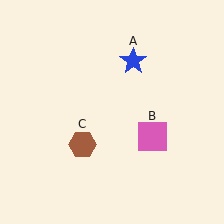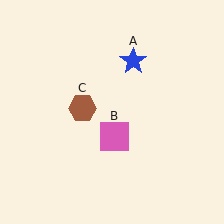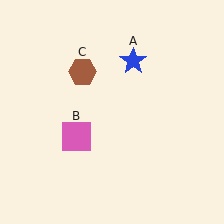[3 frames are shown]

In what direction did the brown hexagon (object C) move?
The brown hexagon (object C) moved up.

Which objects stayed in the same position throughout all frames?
Blue star (object A) remained stationary.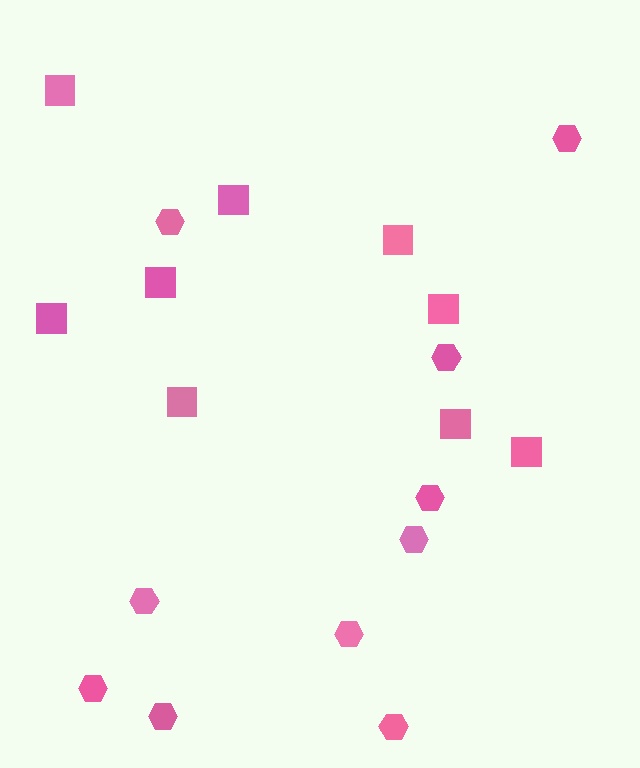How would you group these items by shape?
There are 2 groups: one group of squares (9) and one group of hexagons (10).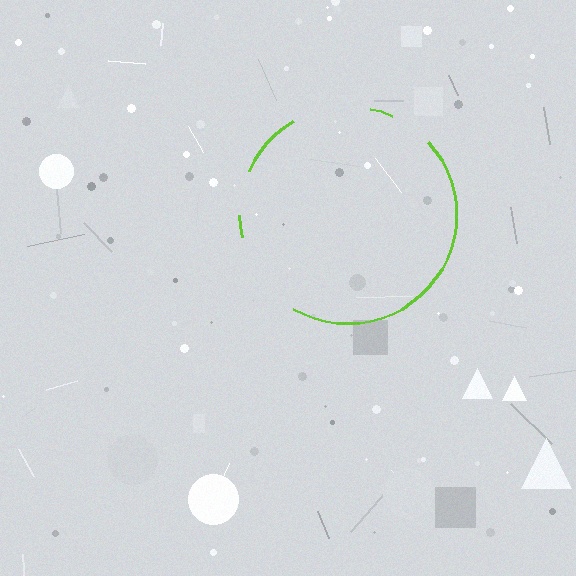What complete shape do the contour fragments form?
The contour fragments form a circle.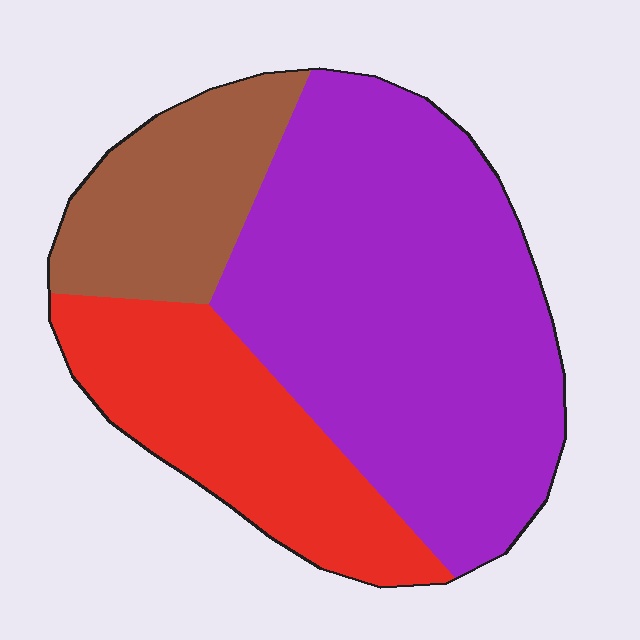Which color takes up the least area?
Brown, at roughly 20%.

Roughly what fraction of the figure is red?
Red covers about 25% of the figure.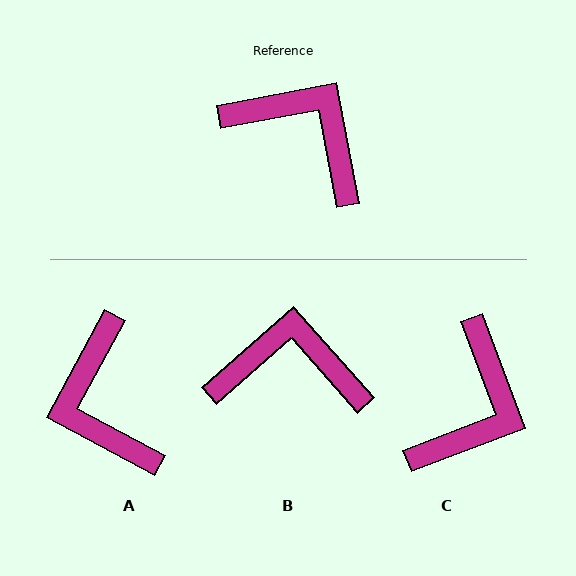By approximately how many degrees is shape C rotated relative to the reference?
Approximately 80 degrees clockwise.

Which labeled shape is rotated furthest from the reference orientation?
A, about 141 degrees away.